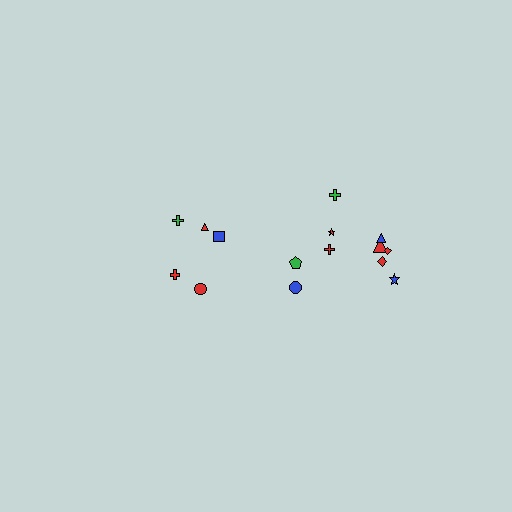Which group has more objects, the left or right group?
The right group.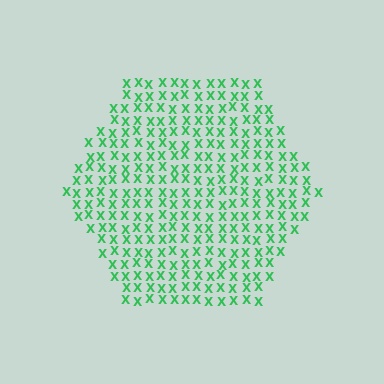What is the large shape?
The large shape is a hexagon.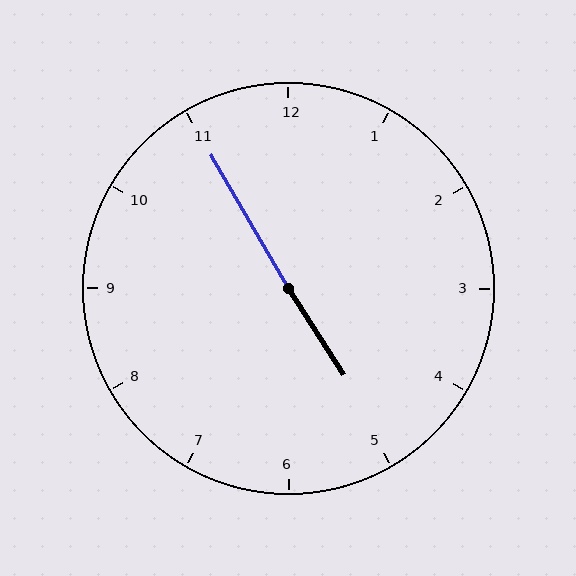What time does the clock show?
4:55.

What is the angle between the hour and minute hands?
Approximately 178 degrees.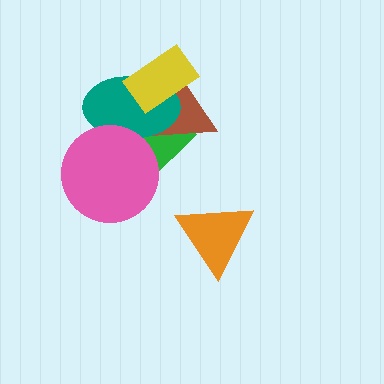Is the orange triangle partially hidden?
No, no other shape covers it.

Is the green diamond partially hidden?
Yes, it is partially covered by another shape.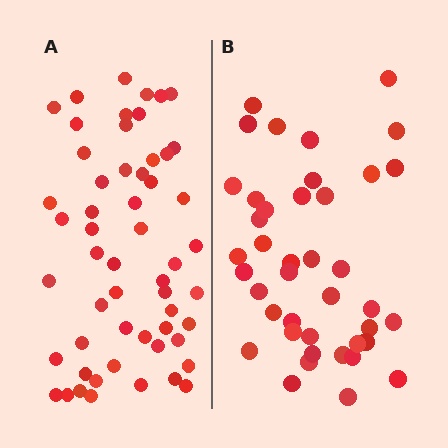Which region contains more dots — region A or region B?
Region A (the left region) has more dots.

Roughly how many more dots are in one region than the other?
Region A has approximately 15 more dots than region B.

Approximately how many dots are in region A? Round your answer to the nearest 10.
About 60 dots. (The exact count is 55, which rounds to 60.)